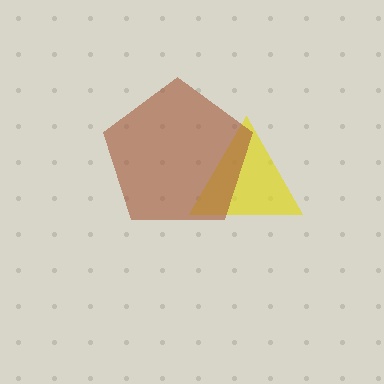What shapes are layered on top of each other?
The layered shapes are: a yellow triangle, a brown pentagon.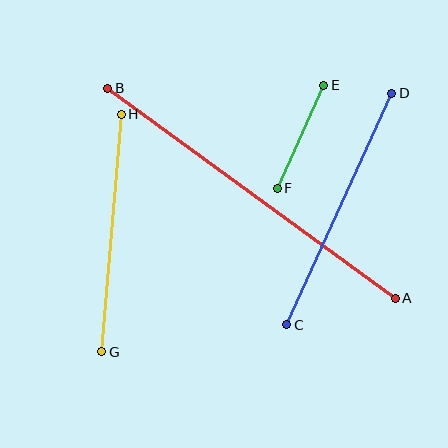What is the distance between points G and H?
The distance is approximately 238 pixels.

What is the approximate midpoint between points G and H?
The midpoint is at approximately (112, 233) pixels.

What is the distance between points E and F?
The distance is approximately 113 pixels.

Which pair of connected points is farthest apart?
Points A and B are farthest apart.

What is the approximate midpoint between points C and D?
The midpoint is at approximately (339, 209) pixels.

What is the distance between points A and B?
The distance is approximately 356 pixels.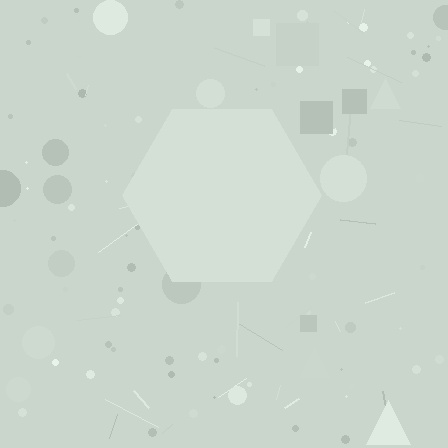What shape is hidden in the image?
A hexagon is hidden in the image.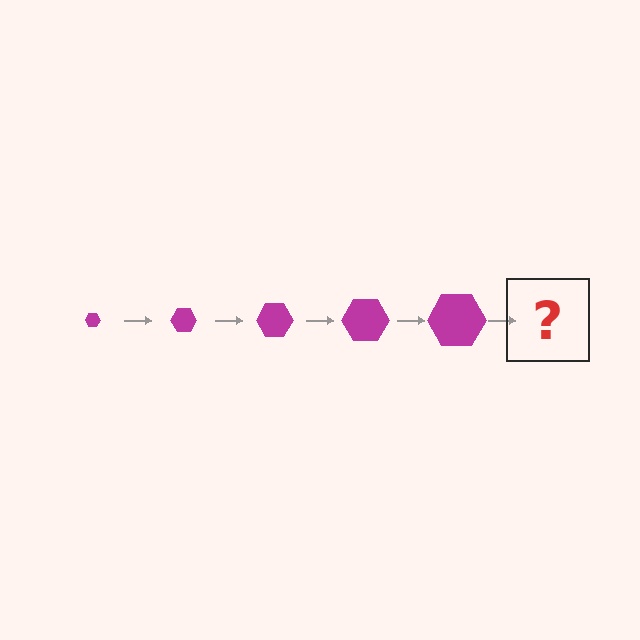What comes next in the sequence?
The next element should be a magenta hexagon, larger than the previous one.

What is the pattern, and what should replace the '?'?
The pattern is that the hexagon gets progressively larger each step. The '?' should be a magenta hexagon, larger than the previous one.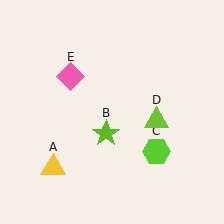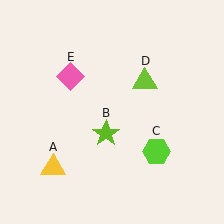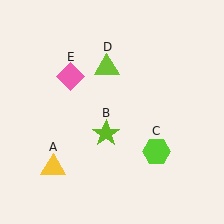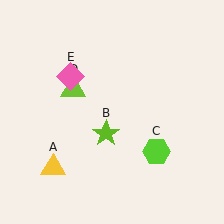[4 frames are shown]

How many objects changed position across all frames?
1 object changed position: lime triangle (object D).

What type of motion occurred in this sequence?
The lime triangle (object D) rotated counterclockwise around the center of the scene.